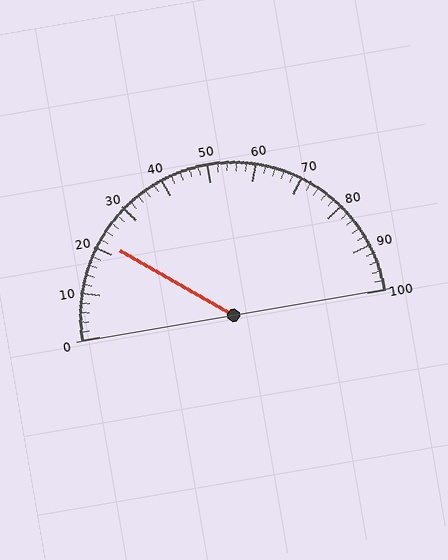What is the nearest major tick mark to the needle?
The nearest major tick mark is 20.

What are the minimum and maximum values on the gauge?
The gauge ranges from 0 to 100.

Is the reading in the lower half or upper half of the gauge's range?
The reading is in the lower half of the range (0 to 100).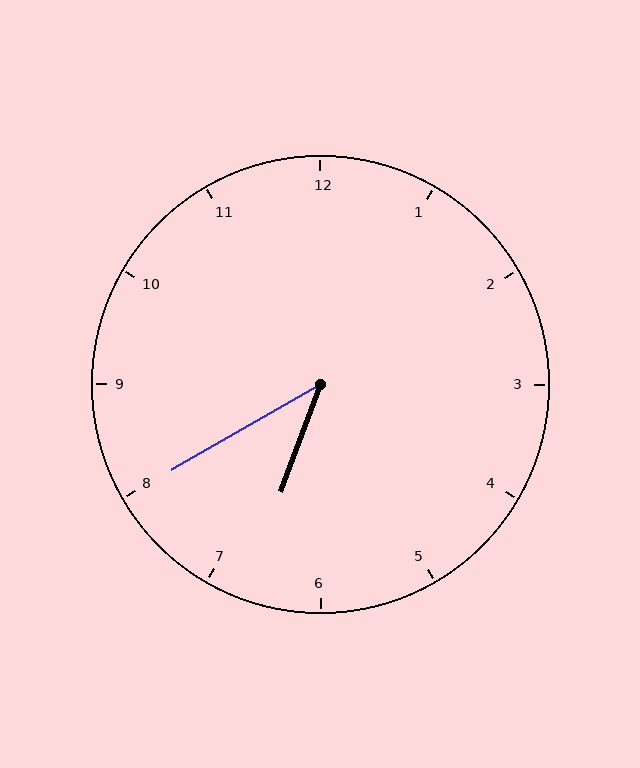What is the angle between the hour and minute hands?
Approximately 40 degrees.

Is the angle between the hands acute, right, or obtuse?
It is acute.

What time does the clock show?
6:40.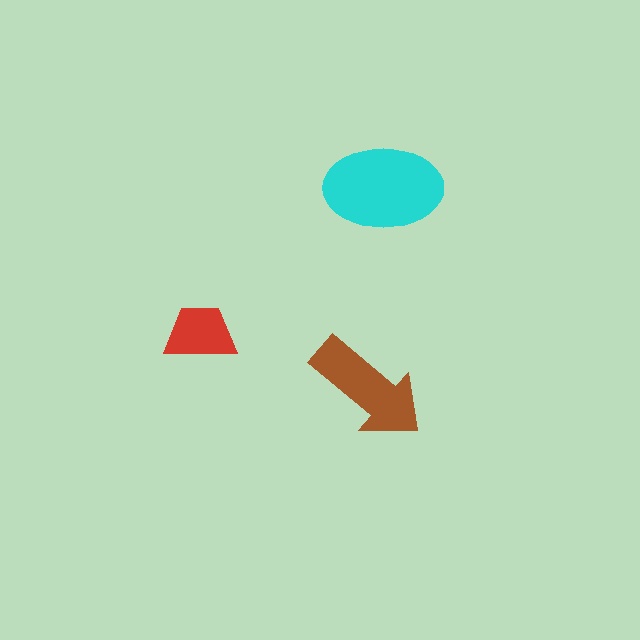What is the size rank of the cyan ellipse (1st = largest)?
1st.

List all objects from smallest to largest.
The red trapezoid, the brown arrow, the cyan ellipse.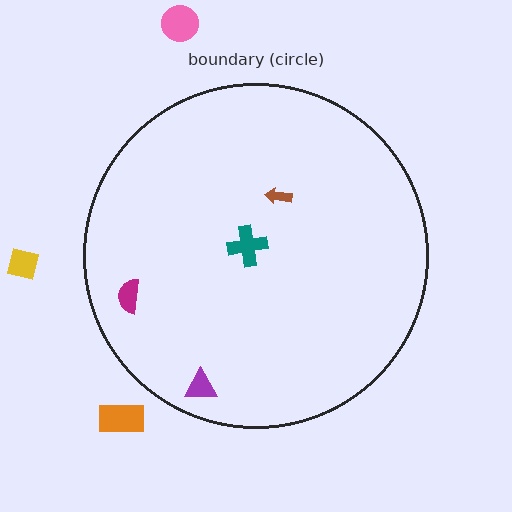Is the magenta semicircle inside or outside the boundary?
Inside.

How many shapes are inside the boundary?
4 inside, 3 outside.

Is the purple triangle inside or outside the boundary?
Inside.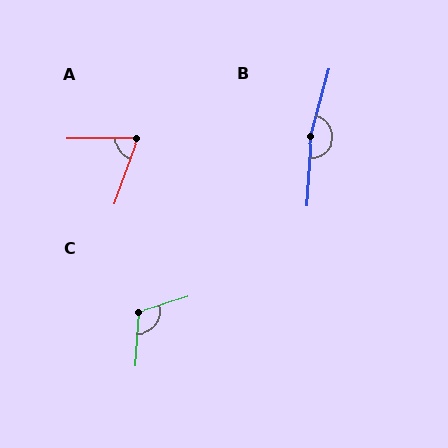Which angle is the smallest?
A, at approximately 70 degrees.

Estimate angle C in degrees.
Approximately 111 degrees.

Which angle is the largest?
B, at approximately 168 degrees.